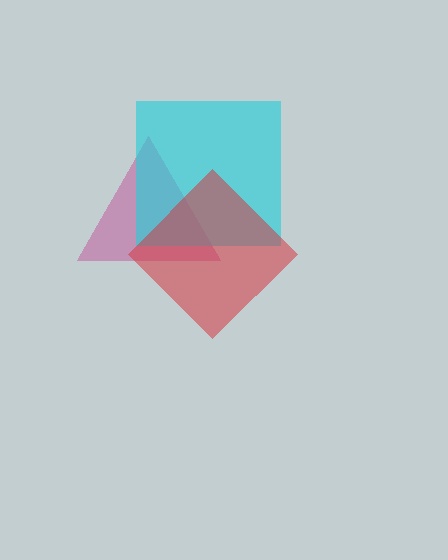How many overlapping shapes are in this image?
There are 3 overlapping shapes in the image.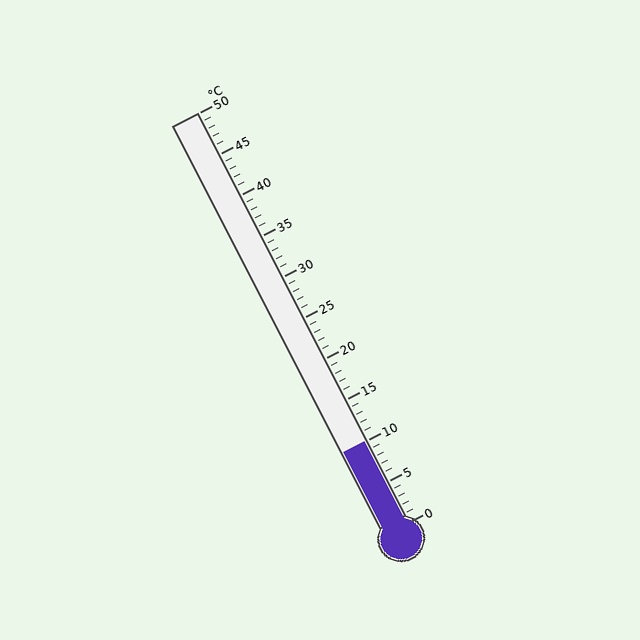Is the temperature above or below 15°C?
The temperature is below 15°C.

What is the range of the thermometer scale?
The thermometer scale ranges from 0°C to 50°C.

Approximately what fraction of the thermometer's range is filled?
The thermometer is filled to approximately 20% of its range.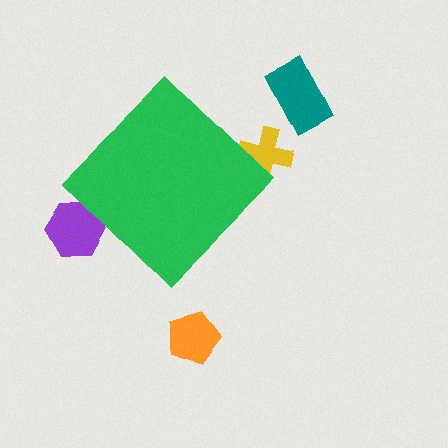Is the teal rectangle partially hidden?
No, the teal rectangle is fully visible.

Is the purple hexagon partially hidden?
Yes, the purple hexagon is partially hidden behind the green diamond.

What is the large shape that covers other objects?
A green diamond.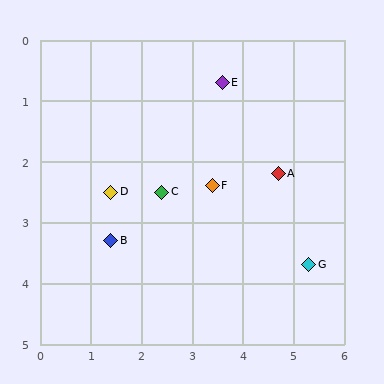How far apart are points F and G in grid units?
Points F and G are about 2.3 grid units apart.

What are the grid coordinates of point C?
Point C is at approximately (2.4, 2.5).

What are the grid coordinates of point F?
Point F is at approximately (3.4, 2.4).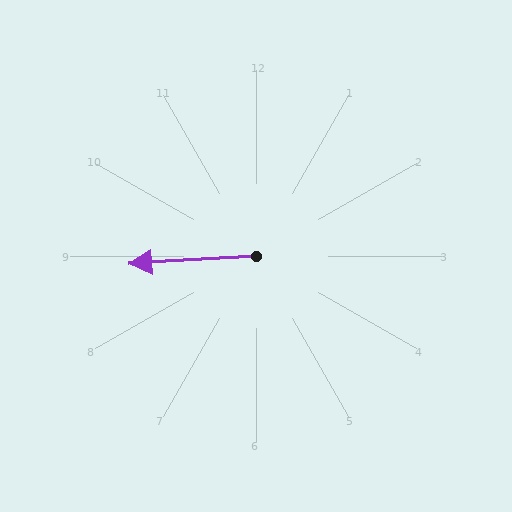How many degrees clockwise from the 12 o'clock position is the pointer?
Approximately 267 degrees.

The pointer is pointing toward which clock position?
Roughly 9 o'clock.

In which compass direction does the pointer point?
West.